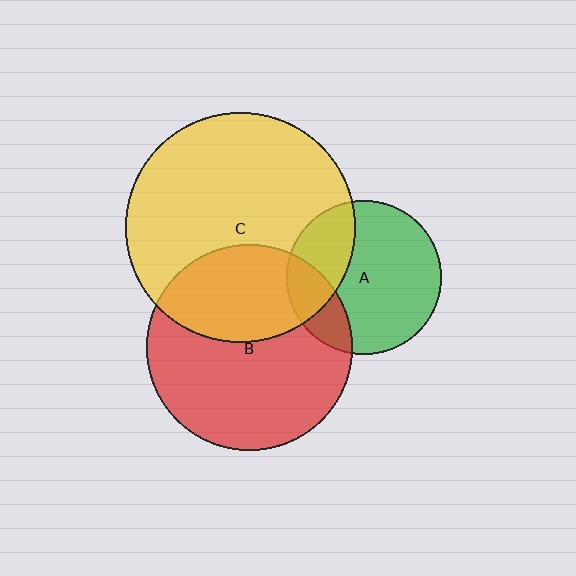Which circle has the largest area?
Circle C (yellow).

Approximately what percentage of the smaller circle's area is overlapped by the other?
Approximately 35%.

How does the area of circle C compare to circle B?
Approximately 1.2 times.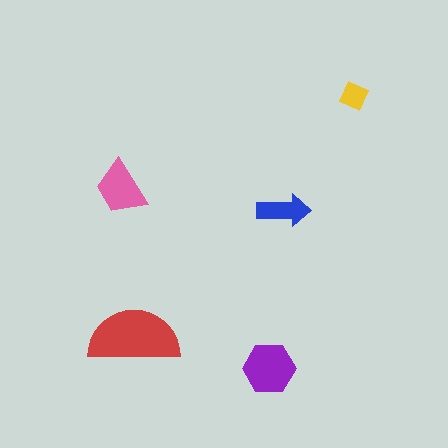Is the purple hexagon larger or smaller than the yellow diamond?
Larger.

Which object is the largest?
The red semicircle.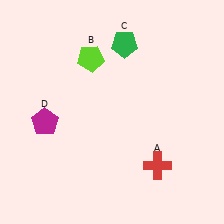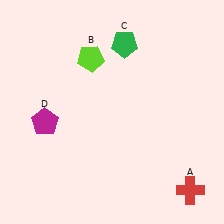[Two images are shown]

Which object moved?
The red cross (A) moved right.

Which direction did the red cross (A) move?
The red cross (A) moved right.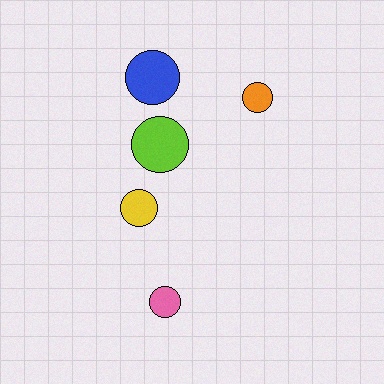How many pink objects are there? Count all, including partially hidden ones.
There is 1 pink object.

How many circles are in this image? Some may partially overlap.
There are 5 circles.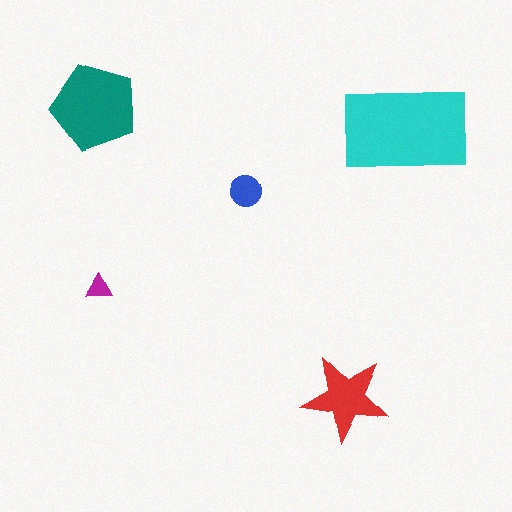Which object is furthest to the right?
The cyan rectangle is rightmost.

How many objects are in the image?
There are 5 objects in the image.